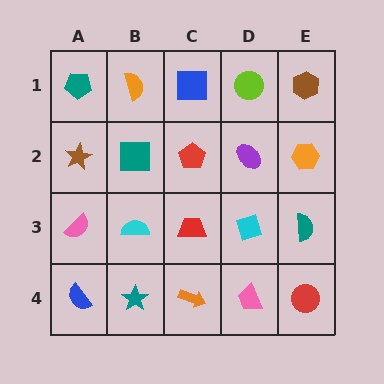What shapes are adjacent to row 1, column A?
A brown star (row 2, column A), an orange semicircle (row 1, column B).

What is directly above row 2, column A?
A teal pentagon.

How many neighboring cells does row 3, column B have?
4.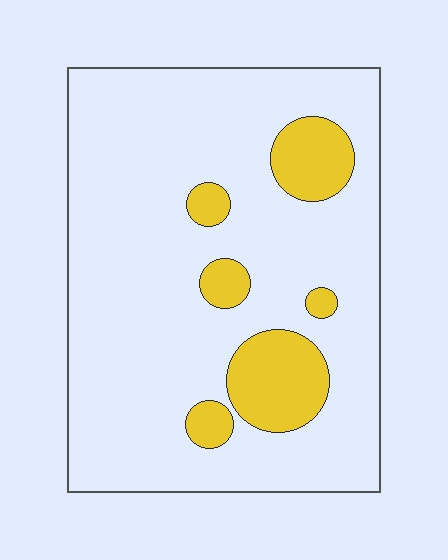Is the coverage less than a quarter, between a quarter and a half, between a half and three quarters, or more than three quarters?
Less than a quarter.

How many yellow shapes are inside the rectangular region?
6.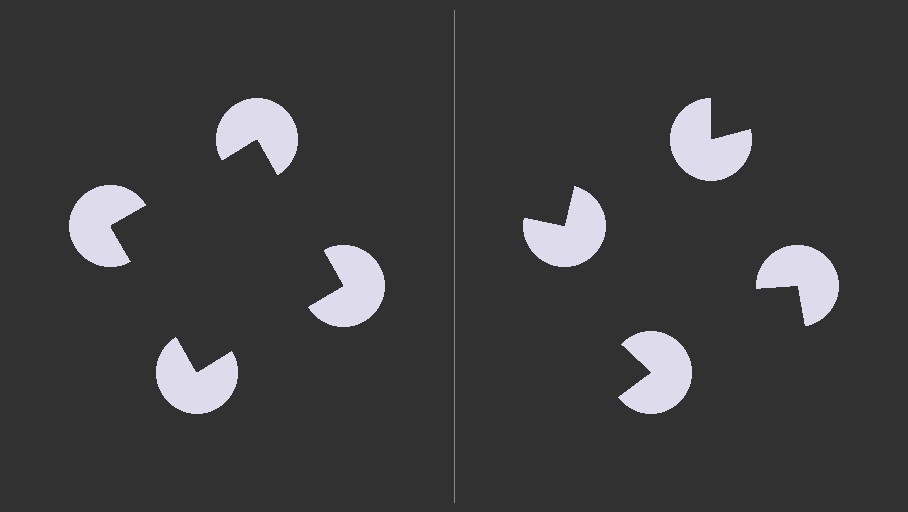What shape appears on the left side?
An illusory square.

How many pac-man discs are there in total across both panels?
8 — 4 on each side.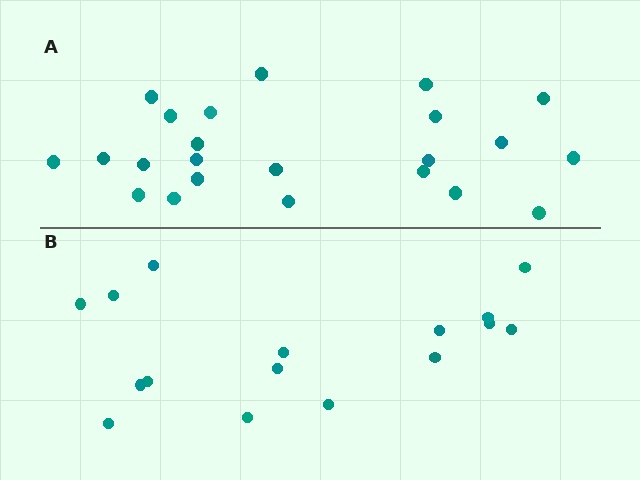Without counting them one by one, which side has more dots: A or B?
Region A (the top region) has more dots.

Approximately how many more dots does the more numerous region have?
Region A has roughly 8 or so more dots than region B.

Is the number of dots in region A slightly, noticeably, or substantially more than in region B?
Region A has noticeably more, but not dramatically so. The ratio is roughly 1.4 to 1.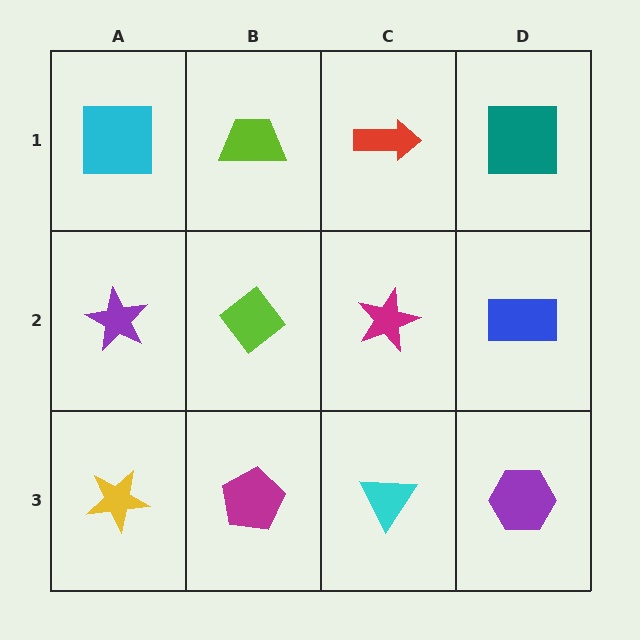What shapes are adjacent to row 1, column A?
A purple star (row 2, column A), a lime trapezoid (row 1, column B).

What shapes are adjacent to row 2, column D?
A teal square (row 1, column D), a purple hexagon (row 3, column D), a magenta star (row 2, column C).